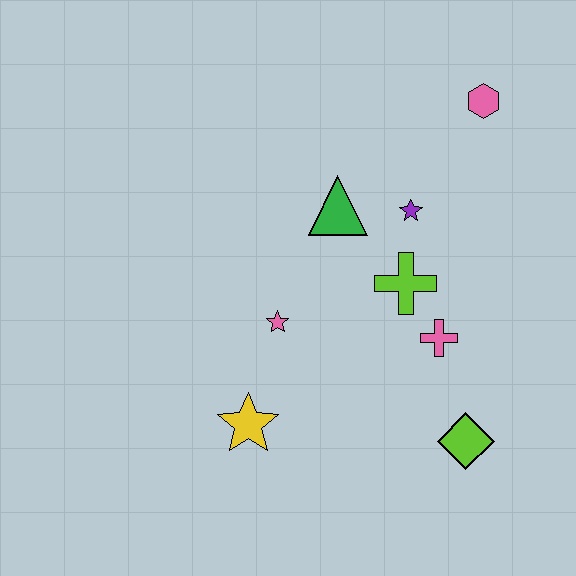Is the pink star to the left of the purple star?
Yes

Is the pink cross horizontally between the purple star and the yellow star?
No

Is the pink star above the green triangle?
No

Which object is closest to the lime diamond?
The pink cross is closest to the lime diamond.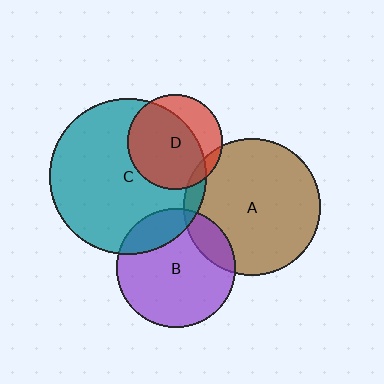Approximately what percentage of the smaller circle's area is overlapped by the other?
Approximately 5%.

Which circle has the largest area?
Circle C (teal).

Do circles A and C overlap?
Yes.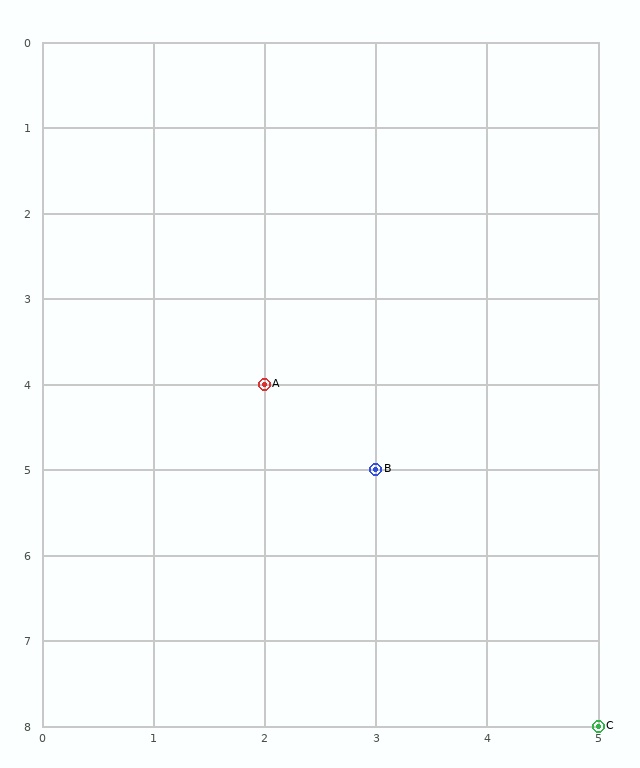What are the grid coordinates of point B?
Point B is at grid coordinates (3, 5).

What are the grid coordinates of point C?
Point C is at grid coordinates (5, 8).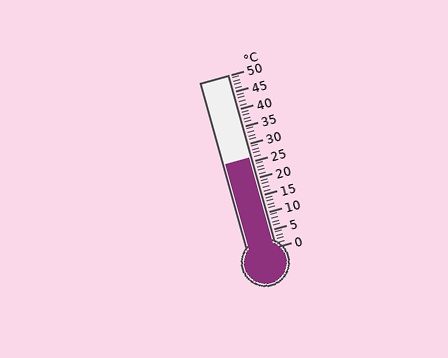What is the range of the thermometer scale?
The thermometer scale ranges from 0°C to 50°C.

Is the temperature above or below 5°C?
The temperature is above 5°C.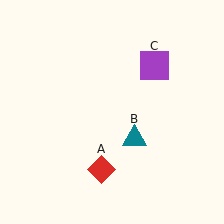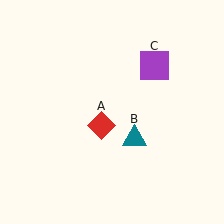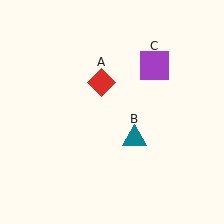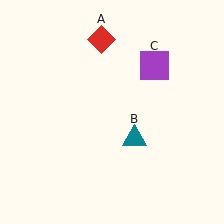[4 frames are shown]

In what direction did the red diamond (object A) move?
The red diamond (object A) moved up.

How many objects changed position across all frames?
1 object changed position: red diamond (object A).